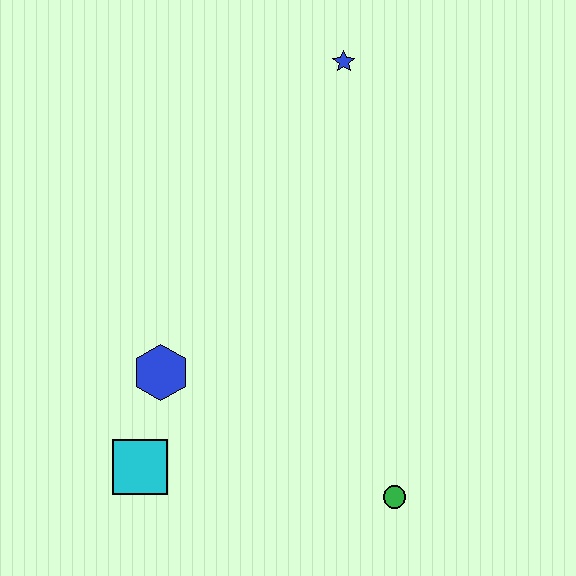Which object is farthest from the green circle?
The blue star is farthest from the green circle.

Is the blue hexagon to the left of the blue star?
Yes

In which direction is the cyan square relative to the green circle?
The cyan square is to the left of the green circle.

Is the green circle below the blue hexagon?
Yes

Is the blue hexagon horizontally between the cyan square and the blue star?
Yes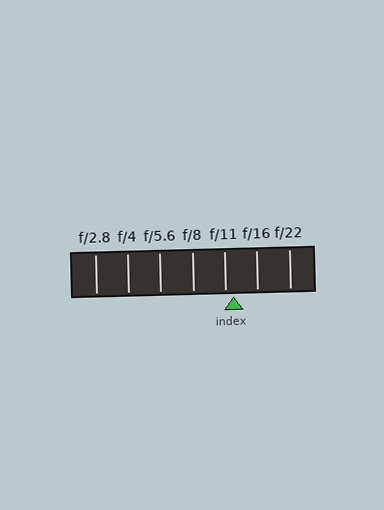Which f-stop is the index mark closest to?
The index mark is closest to f/11.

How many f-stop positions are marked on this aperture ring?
There are 7 f-stop positions marked.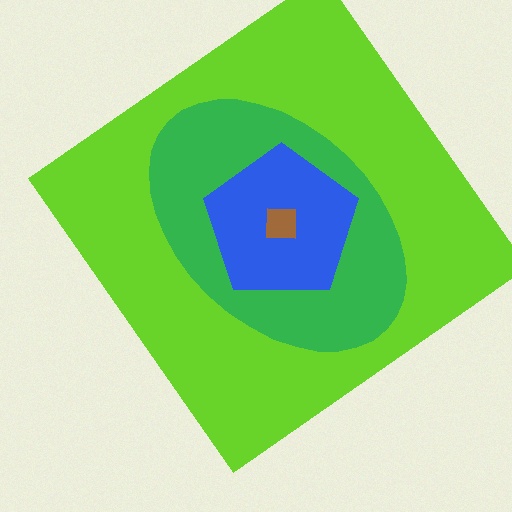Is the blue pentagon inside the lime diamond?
Yes.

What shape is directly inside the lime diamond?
The green ellipse.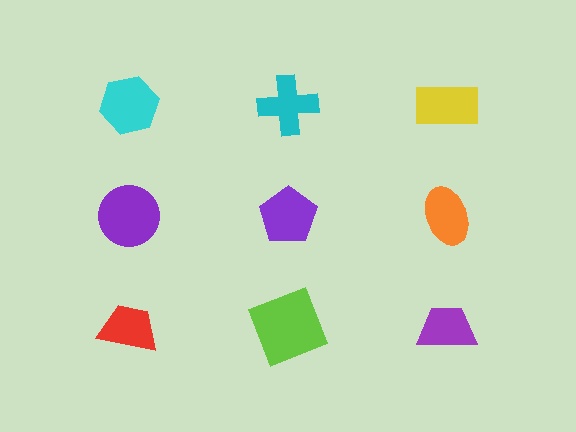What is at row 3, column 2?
A lime square.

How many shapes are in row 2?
3 shapes.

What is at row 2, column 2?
A purple pentagon.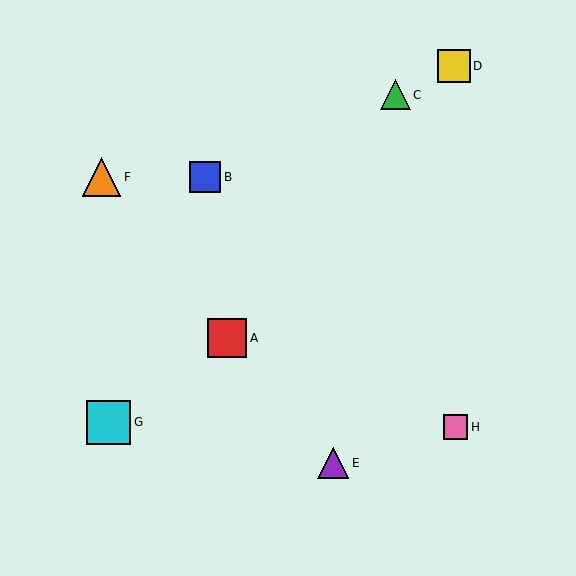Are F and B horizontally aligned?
Yes, both are at y≈177.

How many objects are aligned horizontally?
2 objects (B, F) are aligned horizontally.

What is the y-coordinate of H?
Object H is at y≈427.